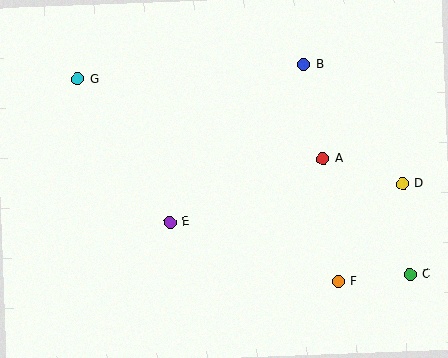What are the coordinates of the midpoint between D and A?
The midpoint between D and A is at (363, 171).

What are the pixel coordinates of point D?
Point D is at (403, 184).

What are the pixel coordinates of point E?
Point E is at (170, 222).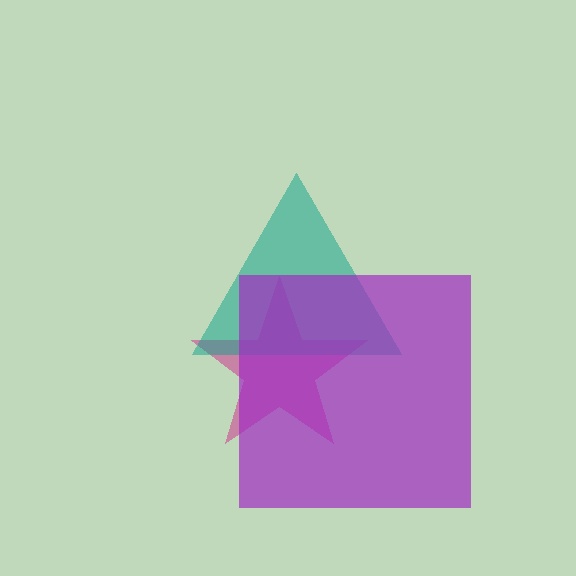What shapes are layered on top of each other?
The layered shapes are: a magenta star, a teal triangle, a purple square.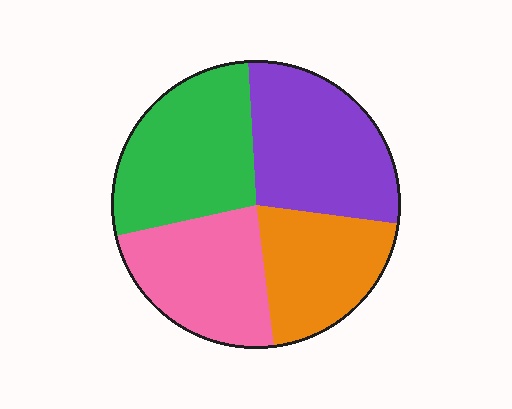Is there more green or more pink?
Green.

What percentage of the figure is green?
Green takes up between a sixth and a third of the figure.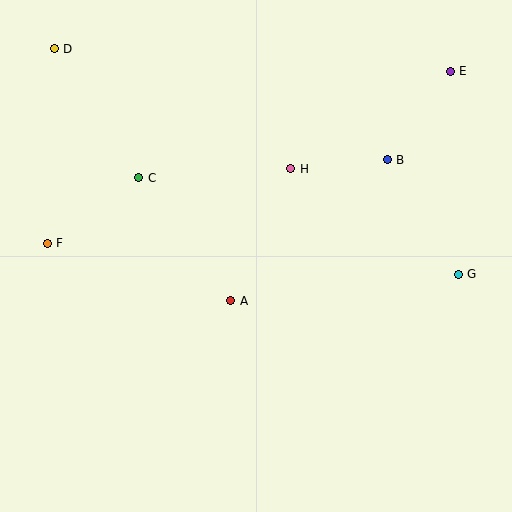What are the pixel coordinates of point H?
Point H is at (291, 169).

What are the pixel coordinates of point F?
Point F is at (47, 243).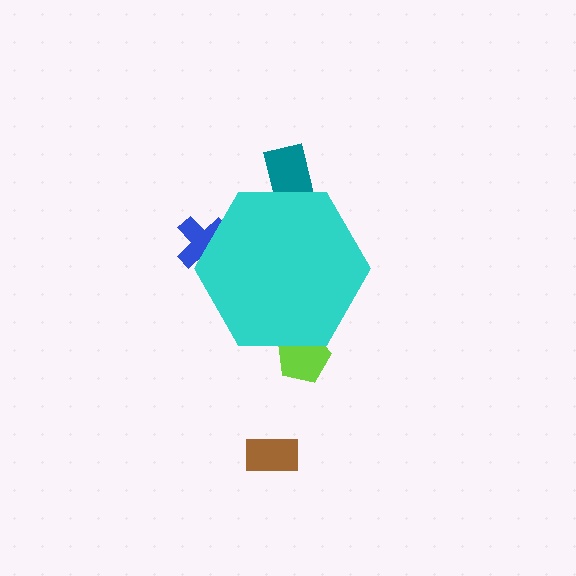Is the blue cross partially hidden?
Yes, the blue cross is partially hidden behind the cyan hexagon.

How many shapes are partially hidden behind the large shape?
3 shapes are partially hidden.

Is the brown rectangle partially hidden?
No, the brown rectangle is fully visible.